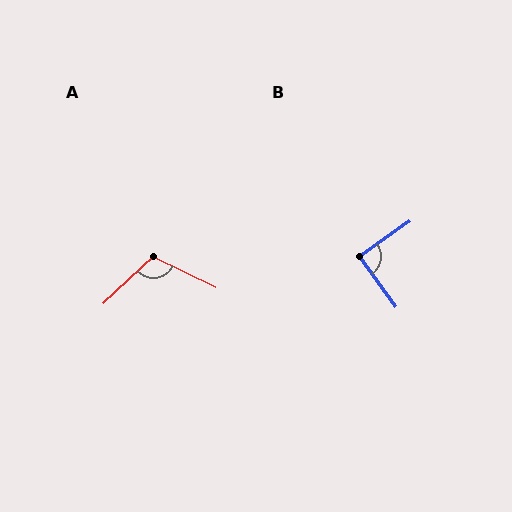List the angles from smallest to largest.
B (90°), A (111°).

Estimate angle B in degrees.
Approximately 90 degrees.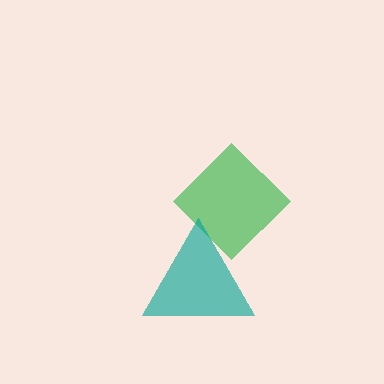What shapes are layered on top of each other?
The layered shapes are: a green diamond, a teal triangle.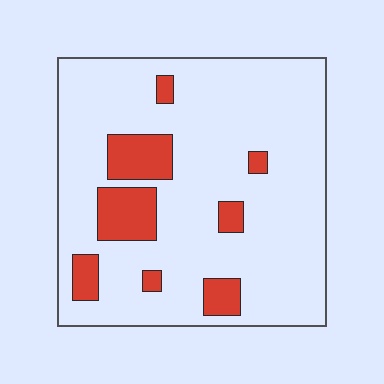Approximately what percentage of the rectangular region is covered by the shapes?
Approximately 15%.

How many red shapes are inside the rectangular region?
8.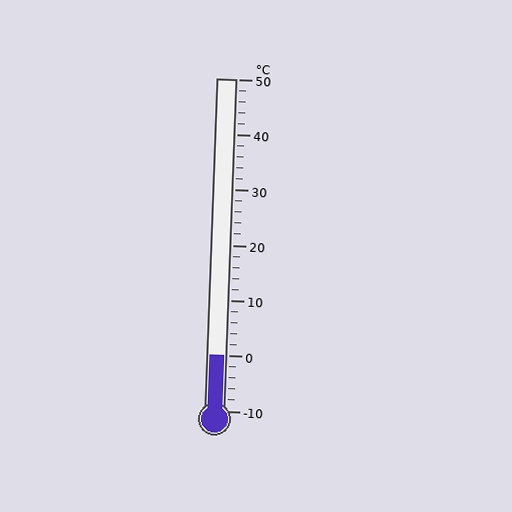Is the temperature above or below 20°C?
The temperature is below 20°C.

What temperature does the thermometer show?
The thermometer shows approximately 0°C.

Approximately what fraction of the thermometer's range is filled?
The thermometer is filled to approximately 15% of its range.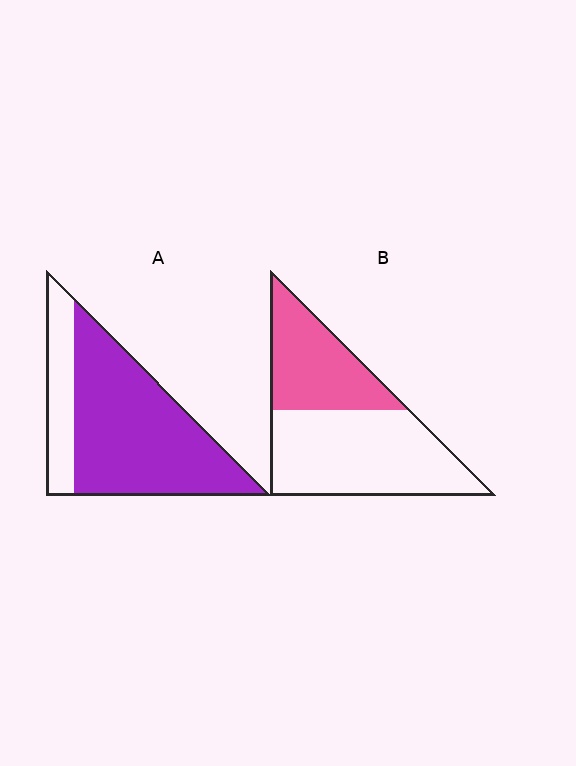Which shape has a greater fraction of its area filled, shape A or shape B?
Shape A.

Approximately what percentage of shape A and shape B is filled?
A is approximately 75% and B is approximately 40%.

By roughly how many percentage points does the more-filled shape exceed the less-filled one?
By roughly 40 percentage points (A over B).